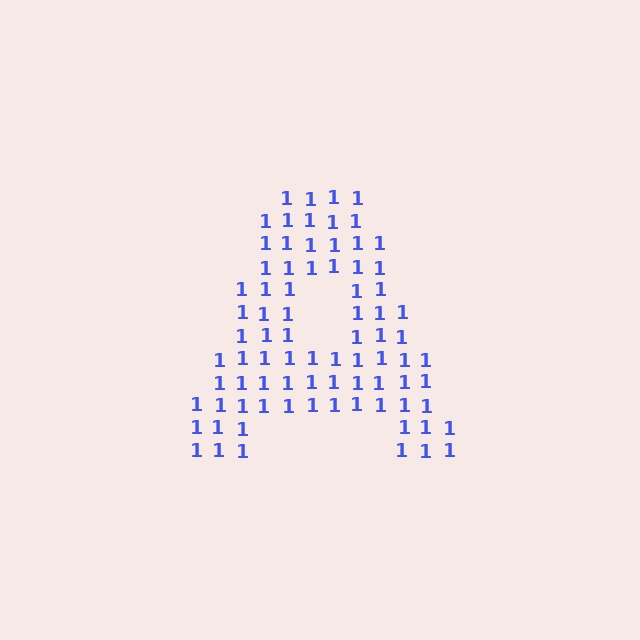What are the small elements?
The small elements are digit 1's.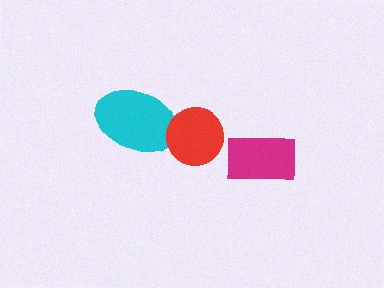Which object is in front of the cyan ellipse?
The red circle is in front of the cyan ellipse.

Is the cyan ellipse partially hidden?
Yes, it is partially covered by another shape.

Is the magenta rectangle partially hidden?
No, no other shape covers it.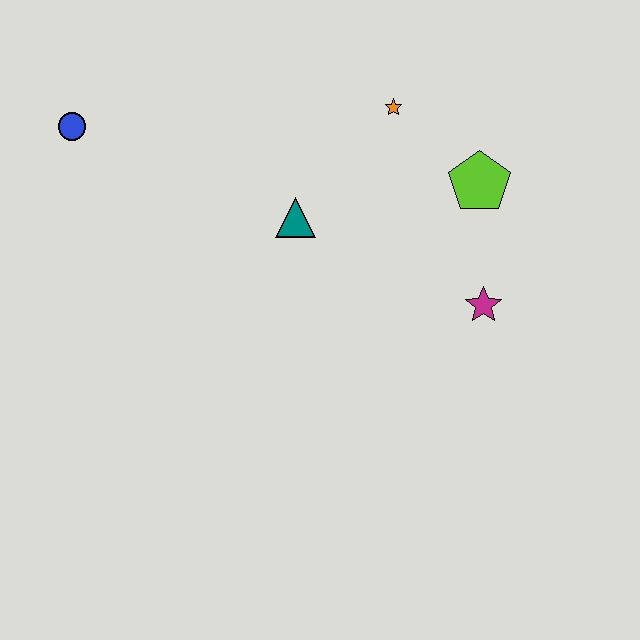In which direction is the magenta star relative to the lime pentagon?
The magenta star is below the lime pentagon.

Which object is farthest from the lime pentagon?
The blue circle is farthest from the lime pentagon.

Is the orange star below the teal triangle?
No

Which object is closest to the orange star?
The lime pentagon is closest to the orange star.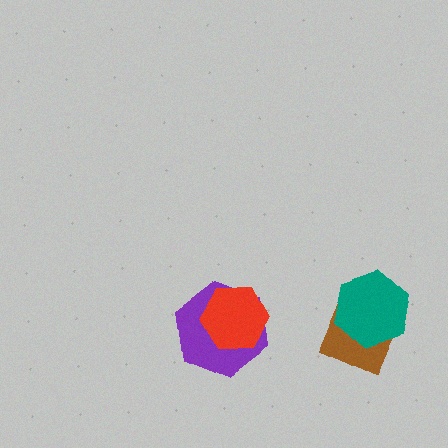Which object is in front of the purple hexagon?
The red hexagon is in front of the purple hexagon.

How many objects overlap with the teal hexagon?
1 object overlaps with the teal hexagon.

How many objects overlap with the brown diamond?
1 object overlaps with the brown diamond.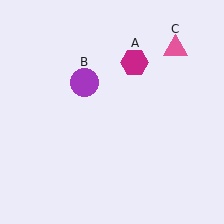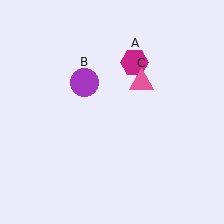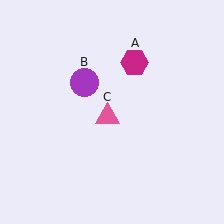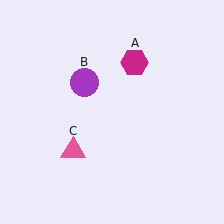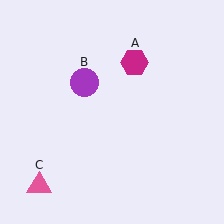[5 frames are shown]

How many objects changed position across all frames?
1 object changed position: pink triangle (object C).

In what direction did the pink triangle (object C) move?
The pink triangle (object C) moved down and to the left.